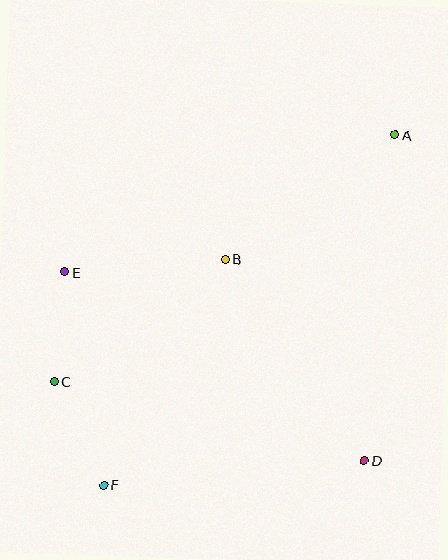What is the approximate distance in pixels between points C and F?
The distance between C and F is approximately 114 pixels.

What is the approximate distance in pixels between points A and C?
The distance between A and C is approximately 421 pixels.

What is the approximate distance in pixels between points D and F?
The distance between D and F is approximately 262 pixels.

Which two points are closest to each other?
Points C and E are closest to each other.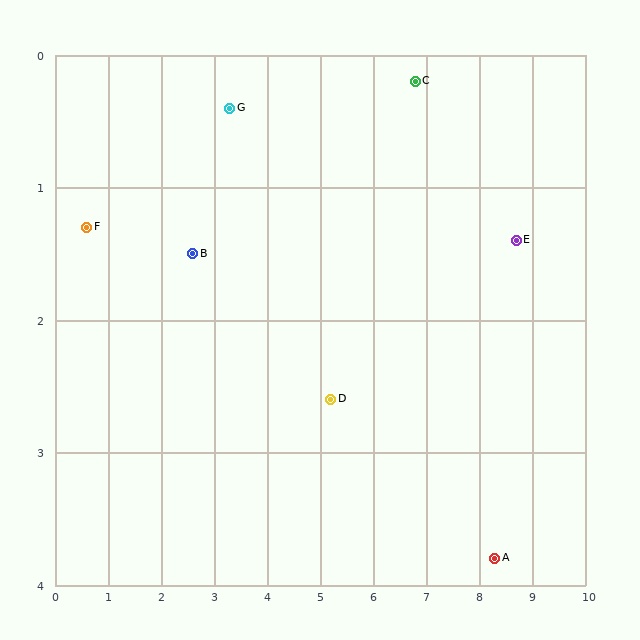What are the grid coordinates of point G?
Point G is at approximately (3.3, 0.4).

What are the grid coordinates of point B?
Point B is at approximately (2.6, 1.5).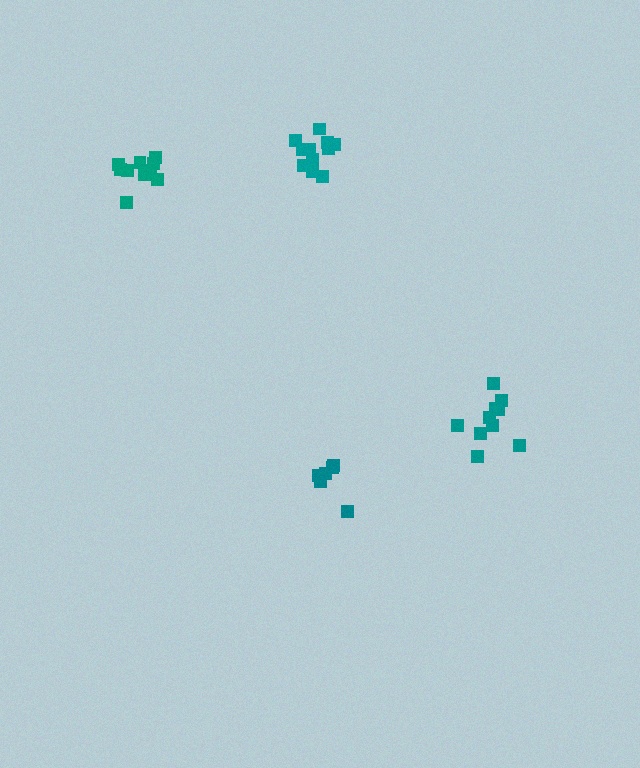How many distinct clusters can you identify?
There are 4 distinct clusters.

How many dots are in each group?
Group 1: 10 dots, Group 2: 11 dots, Group 3: 10 dots, Group 4: 6 dots (37 total).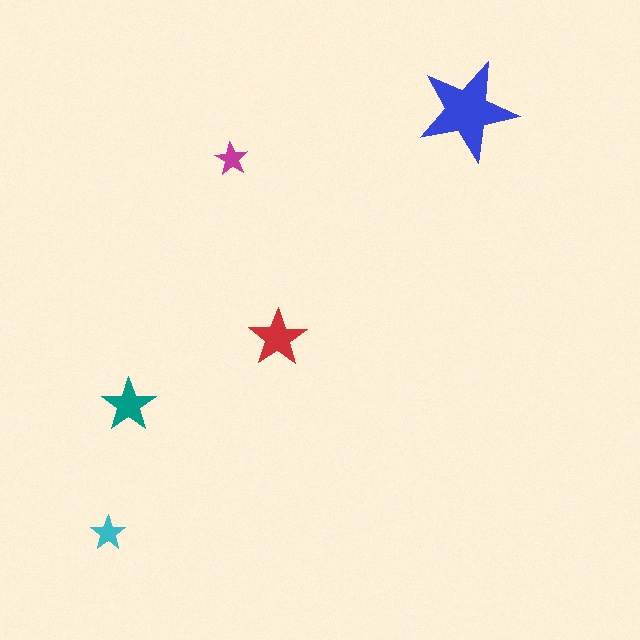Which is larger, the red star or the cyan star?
The red one.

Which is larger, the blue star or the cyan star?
The blue one.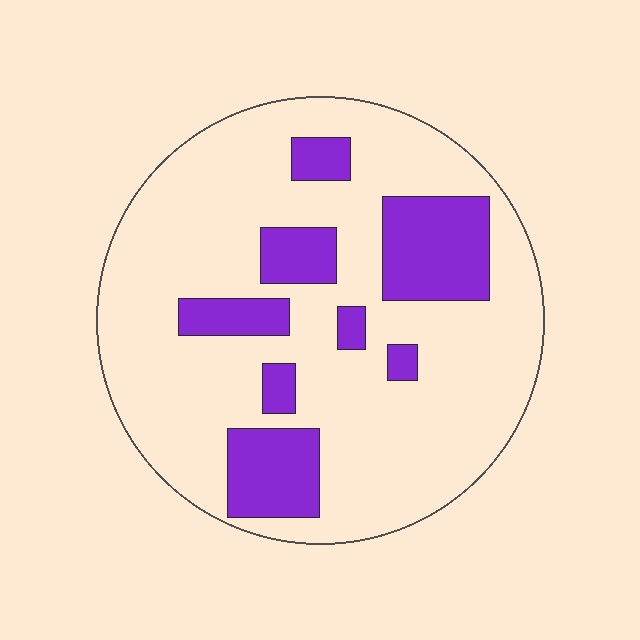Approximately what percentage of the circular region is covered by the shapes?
Approximately 20%.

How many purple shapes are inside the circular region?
8.